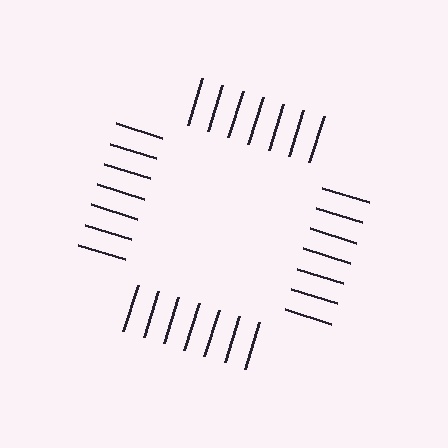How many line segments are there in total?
28 — 7 along each of the 4 edges.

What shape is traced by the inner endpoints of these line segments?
An illusory square — the line segments terminate on its edges but no continuous stroke is drawn.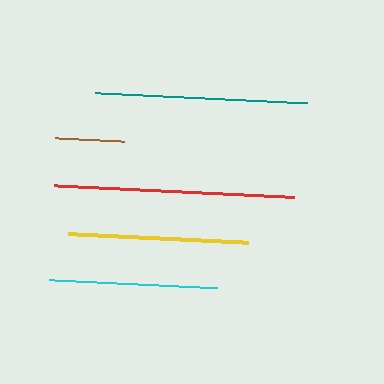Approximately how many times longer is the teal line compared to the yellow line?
The teal line is approximately 1.2 times the length of the yellow line.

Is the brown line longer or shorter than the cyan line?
The cyan line is longer than the brown line.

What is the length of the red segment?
The red segment is approximately 240 pixels long.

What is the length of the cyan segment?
The cyan segment is approximately 169 pixels long.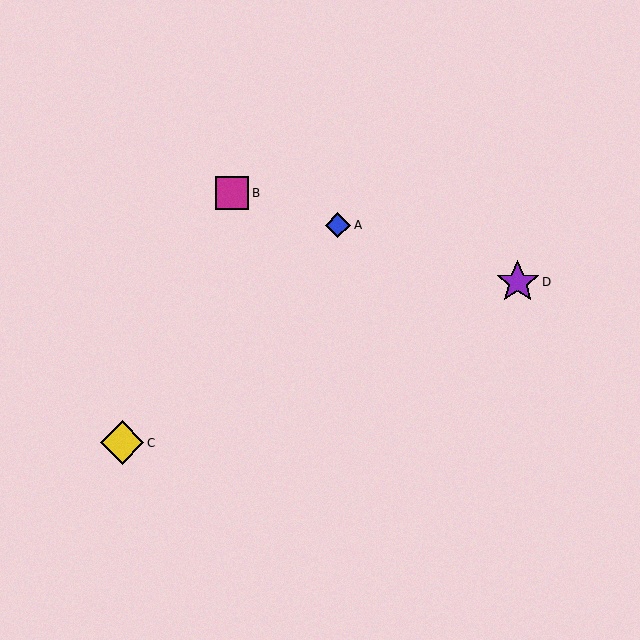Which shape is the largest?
The yellow diamond (labeled C) is the largest.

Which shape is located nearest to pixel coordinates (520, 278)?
The purple star (labeled D) at (518, 282) is nearest to that location.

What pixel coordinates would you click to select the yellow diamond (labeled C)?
Click at (122, 443) to select the yellow diamond C.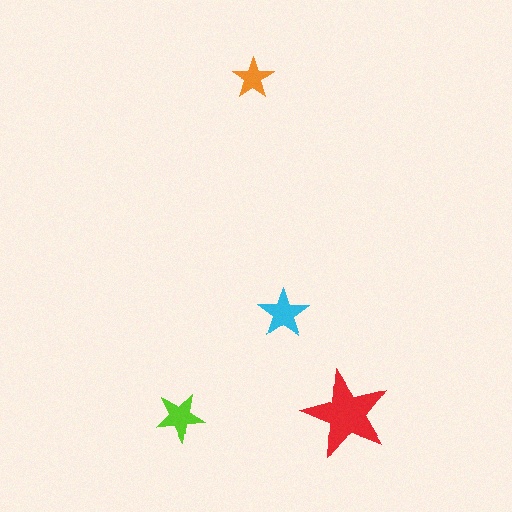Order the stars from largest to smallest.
the red one, the cyan one, the lime one, the orange one.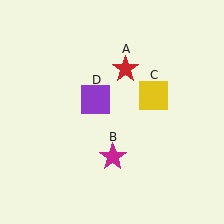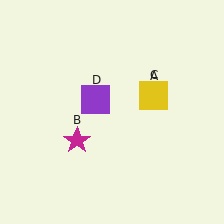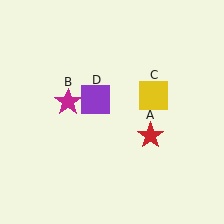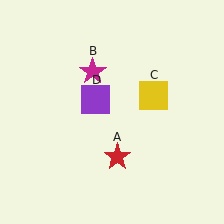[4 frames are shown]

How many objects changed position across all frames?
2 objects changed position: red star (object A), magenta star (object B).